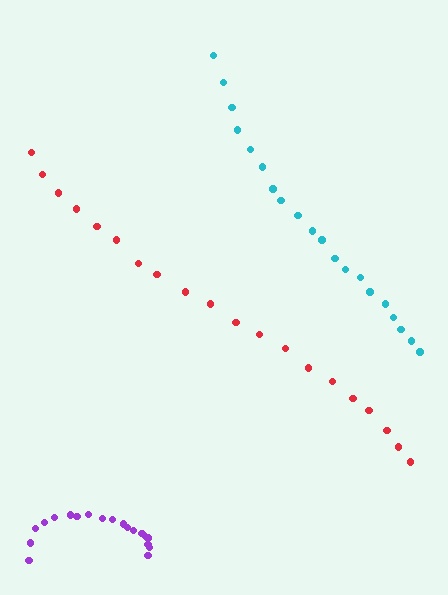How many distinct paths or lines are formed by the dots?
There are 3 distinct paths.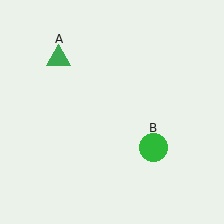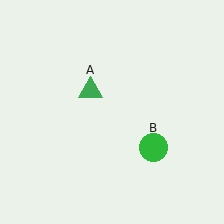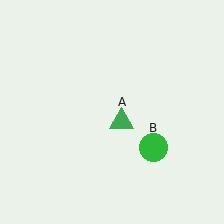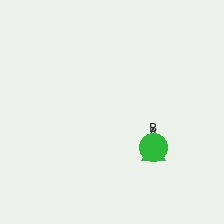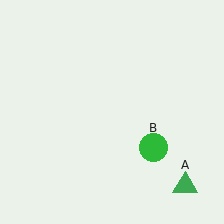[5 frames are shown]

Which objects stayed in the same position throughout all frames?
Green circle (object B) remained stationary.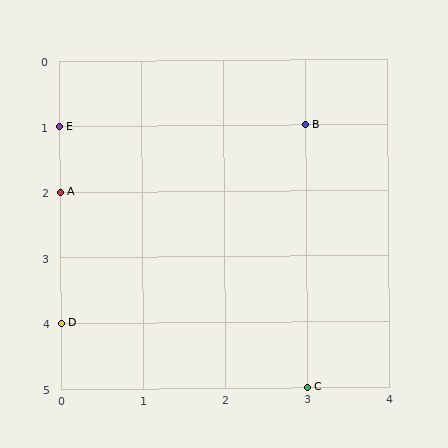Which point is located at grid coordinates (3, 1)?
Point B is at (3, 1).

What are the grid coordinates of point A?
Point A is at grid coordinates (0, 2).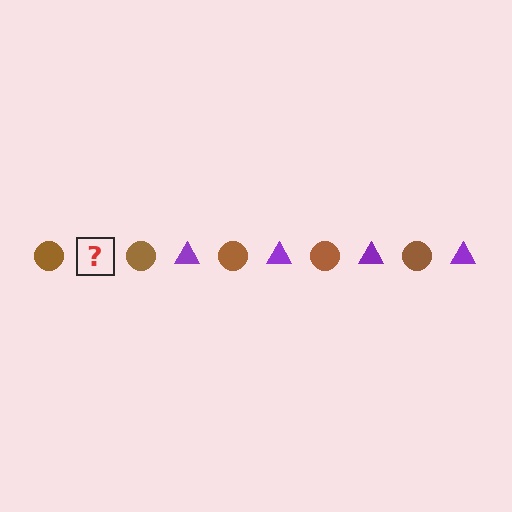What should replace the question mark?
The question mark should be replaced with a purple triangle.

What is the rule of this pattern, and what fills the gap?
The rule is that the pattern alternates between brown circle and purple triangle. The gap should be filled with a purple triangle.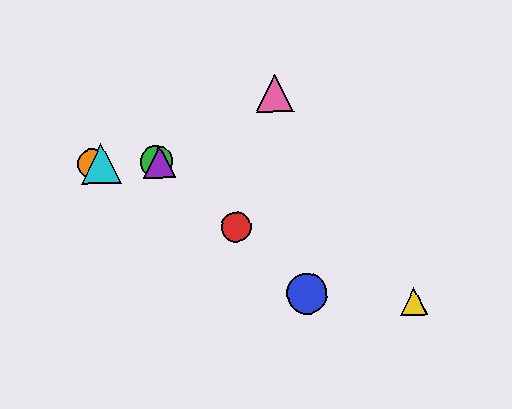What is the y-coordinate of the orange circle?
The orange circle is at y≈163.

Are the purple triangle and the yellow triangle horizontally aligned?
No, the purple triangle is at y≈162 and the yellow triangle is at y≈301.